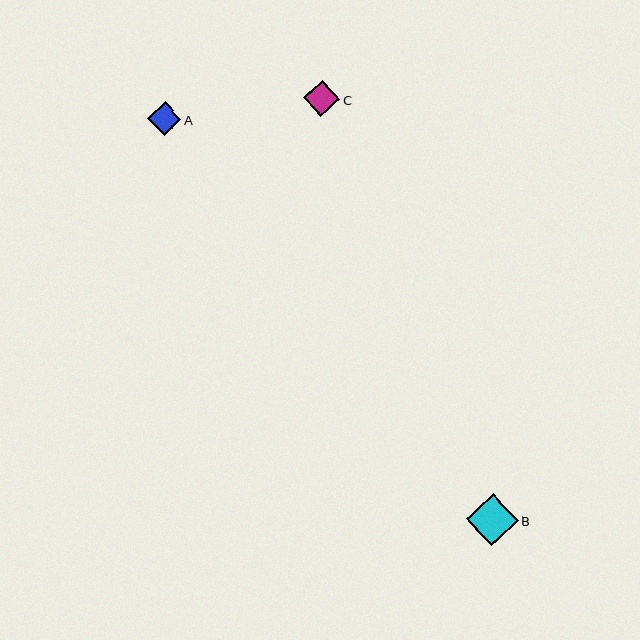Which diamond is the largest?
Diamond B is the largest with a size of approximately 52 pixels.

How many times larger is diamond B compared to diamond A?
Diamond B is approximately 1.6 times the size of diamond A.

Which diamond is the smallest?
Diamond A is the smallest with a size of approximately 34 pixels.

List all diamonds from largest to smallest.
From largest to smallest: B, C, A.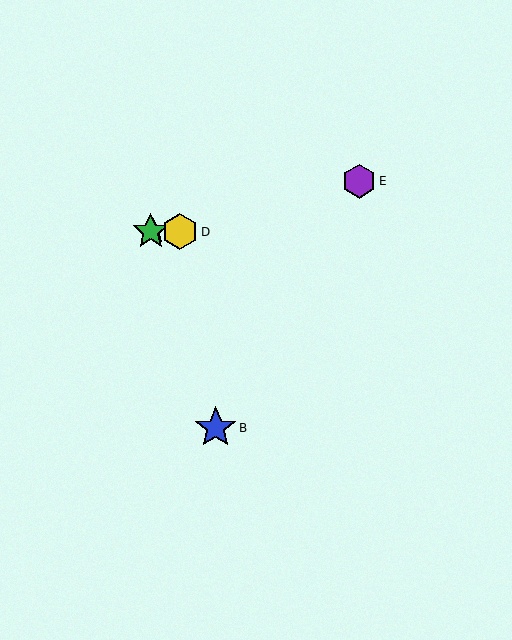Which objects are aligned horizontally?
Objects A, C, D are aligned horizontally.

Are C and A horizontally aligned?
Yes, both are at y≈232.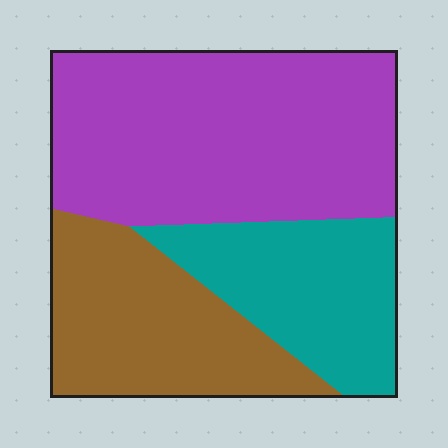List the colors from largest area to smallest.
From largest to smallest: purple, brown, teal.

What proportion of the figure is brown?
Brown covers 27% of the figure.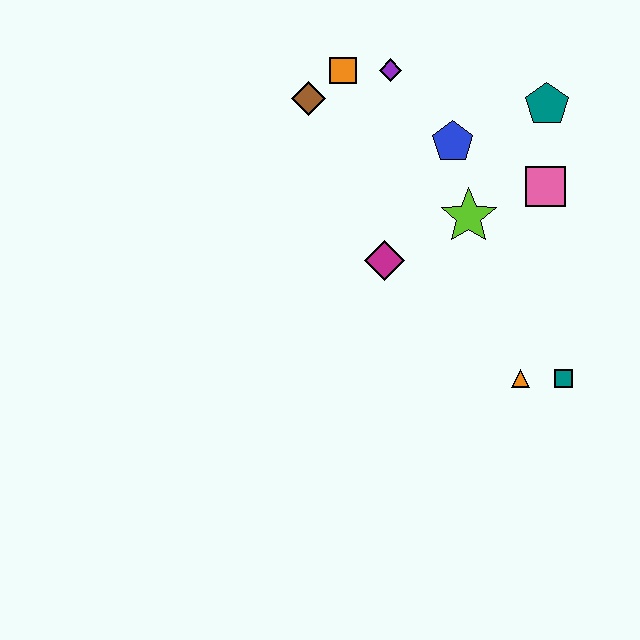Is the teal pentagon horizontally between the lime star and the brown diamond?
No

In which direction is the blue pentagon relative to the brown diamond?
The blue pentagon is to the right of the brown diamond.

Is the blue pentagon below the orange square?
Yes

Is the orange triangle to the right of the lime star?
Yes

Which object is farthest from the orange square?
The teal square is farthest from the orange square.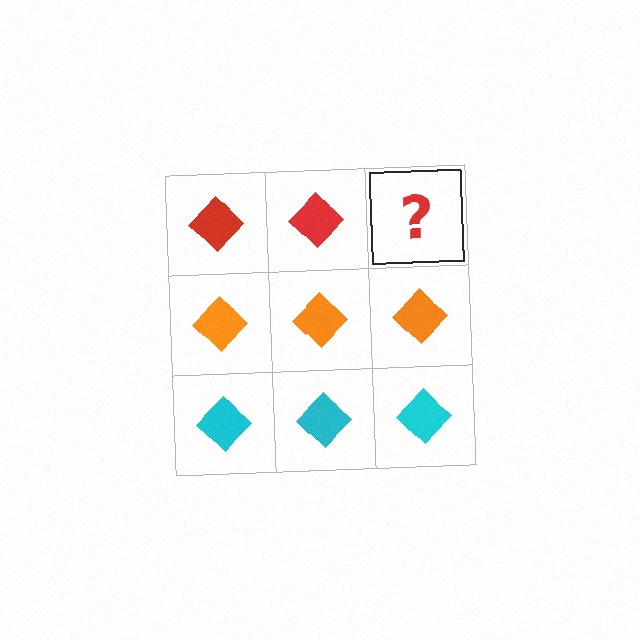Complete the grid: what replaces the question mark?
The question mark should be replaced with a red diamond.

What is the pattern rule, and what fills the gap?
The rule is that each row has a consistent color. The gap should be filled with a red diamond.